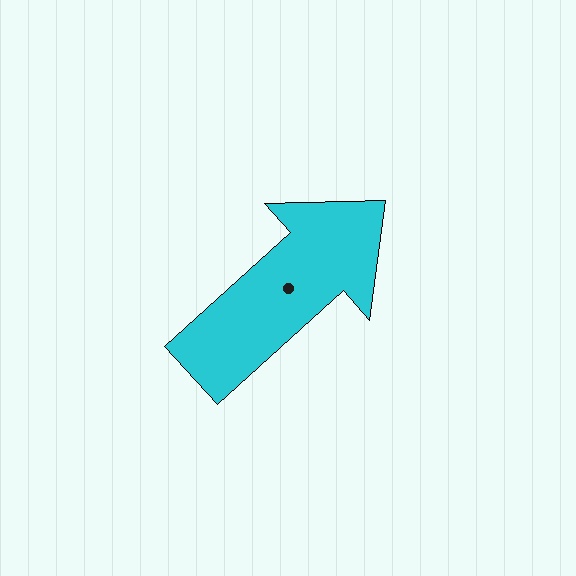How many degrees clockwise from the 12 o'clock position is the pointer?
Approximately 48 degrees.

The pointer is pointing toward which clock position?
Roughly 2 o'clock.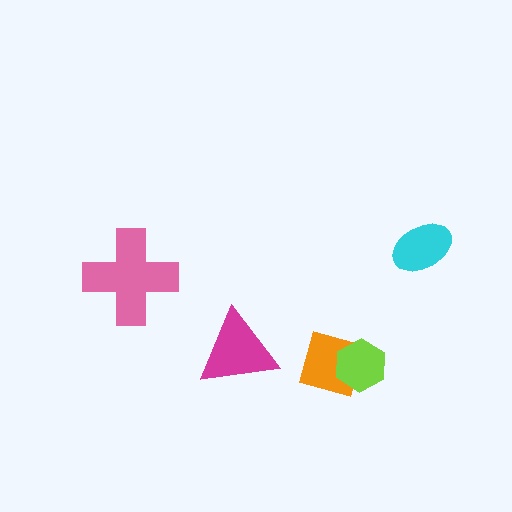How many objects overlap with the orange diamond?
1 object overlaps with the orange diamond.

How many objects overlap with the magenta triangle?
0 objects overlap with the magenta triangle.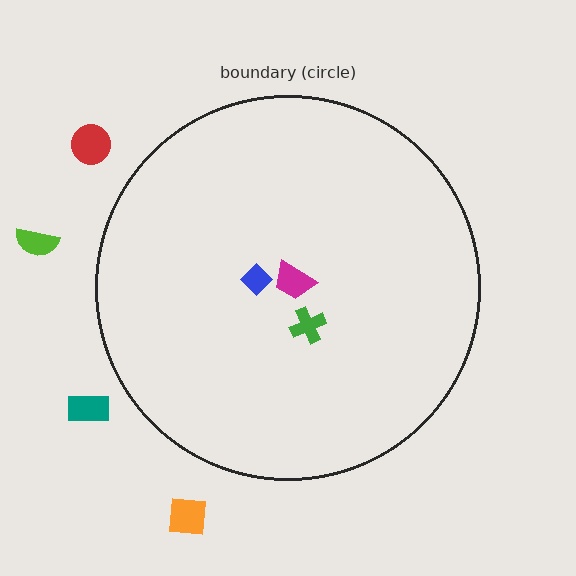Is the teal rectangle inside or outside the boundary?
Outside.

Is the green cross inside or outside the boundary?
Inside.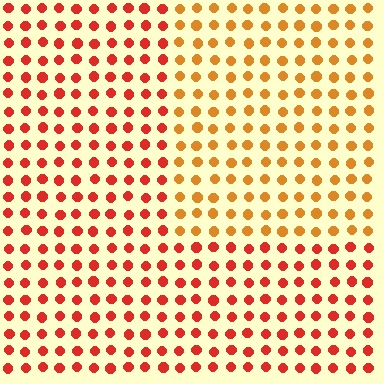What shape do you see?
I see a rectangle.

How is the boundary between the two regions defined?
The boundary is defined purely by a slight shift in hue (about 30 degrees). Spacing, size, and orientation are identical on both sides.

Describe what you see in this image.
The image is filled with small red elements in a uniform arrangement. A rectangle-shaped region is visible where the elements are tinted to a slightly different hue, forming a subtle color boundary.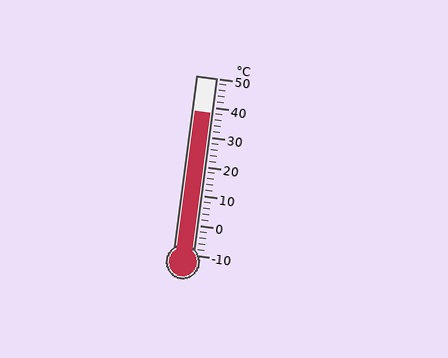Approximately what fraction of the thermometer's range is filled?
The thermometer is filled to approximately 80% of its range.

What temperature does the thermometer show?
The thermometer shows approximately 38°C.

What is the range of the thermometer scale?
The thermometer scale ranges from -10°C to 50°C.